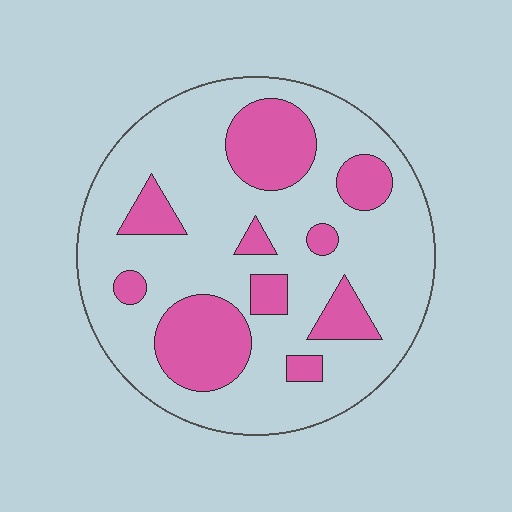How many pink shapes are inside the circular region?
10.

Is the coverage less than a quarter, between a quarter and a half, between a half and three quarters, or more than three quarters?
Between a quarter and a half.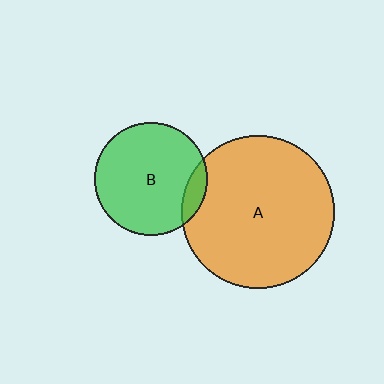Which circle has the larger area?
Circle A (orange).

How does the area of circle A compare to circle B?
Approximately 1.8 times.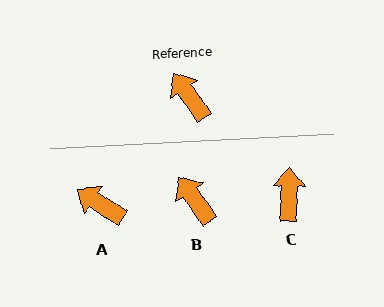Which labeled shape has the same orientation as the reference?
B.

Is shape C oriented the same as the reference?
No, it is off by about 36 degrees.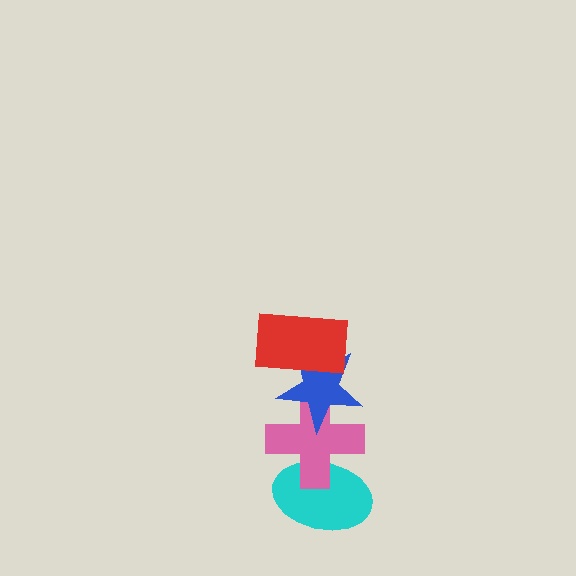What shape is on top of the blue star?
The red rectangle is on top of the blue star.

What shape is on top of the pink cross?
The blue star is on top of the pink cross.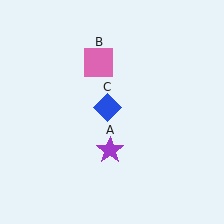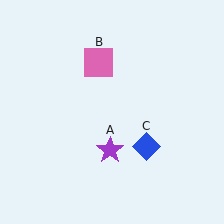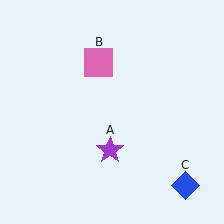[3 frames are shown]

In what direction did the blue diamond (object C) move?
The blue diamond (object C) moved down and to the right.